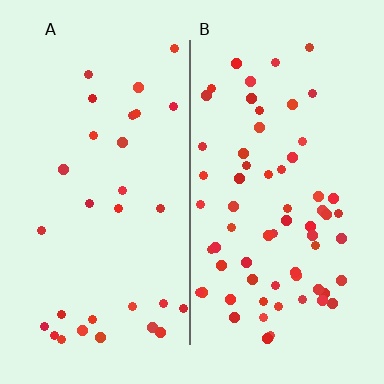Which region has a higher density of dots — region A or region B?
B (the right).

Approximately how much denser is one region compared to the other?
Approximately 2.1× — region B over region A.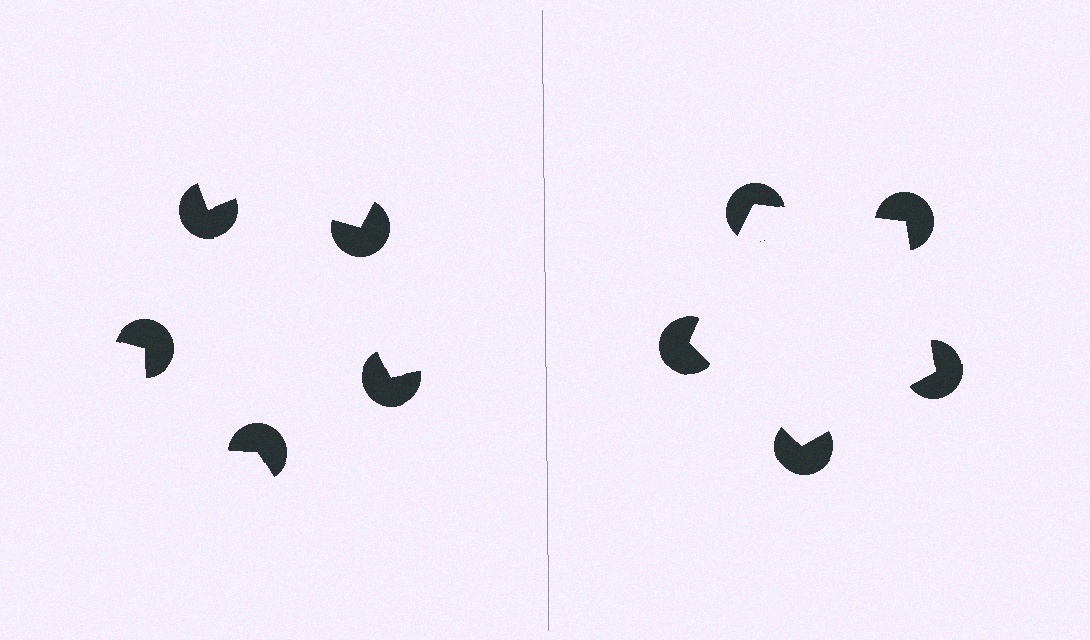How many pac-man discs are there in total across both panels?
10 — 5 on each side.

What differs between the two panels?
The pac-man discs are positioned identically on both sides; only the wedge orientations differ. On the right they align to a pentagon; on the left they are misaligned.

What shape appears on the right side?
An illusory pentagon.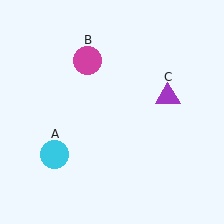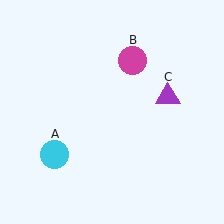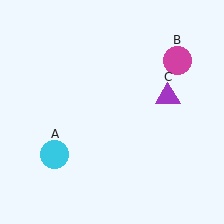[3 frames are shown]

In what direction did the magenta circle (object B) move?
The magenta circle (object B) moved right.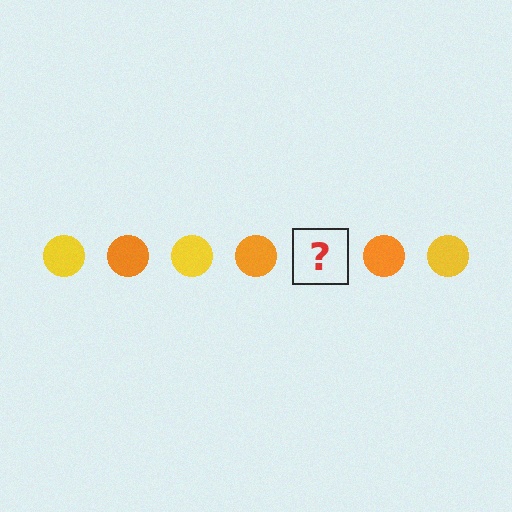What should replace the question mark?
The question mark should be replaced with a yellow circle.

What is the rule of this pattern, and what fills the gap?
The rule is that the pattern cycles through yellow, orange circles. The gap should be filled with a yellow circle.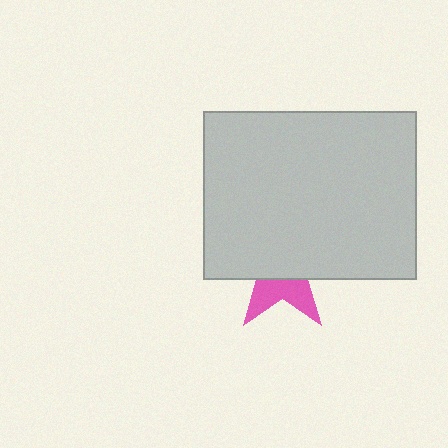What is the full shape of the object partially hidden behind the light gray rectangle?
The partially hidden object is a pink star.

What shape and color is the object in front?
The object in front is a light gray rectangle.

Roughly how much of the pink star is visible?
A small part of it is visible (roughly 37%).